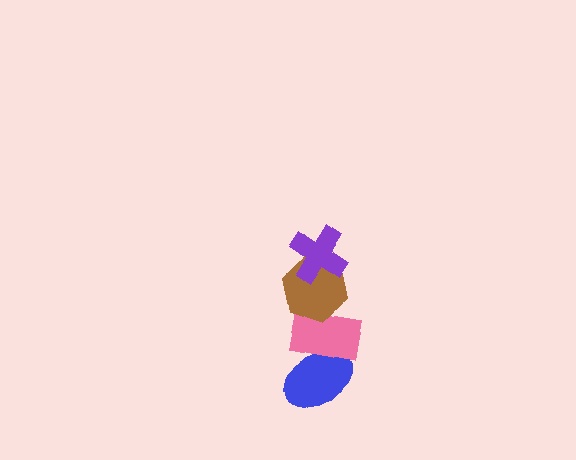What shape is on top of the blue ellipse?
The pink rectangle is on top of the blue ellipse.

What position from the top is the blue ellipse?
The blue ellipse is 4th from the top.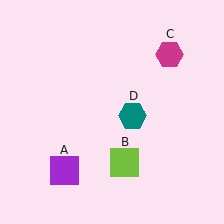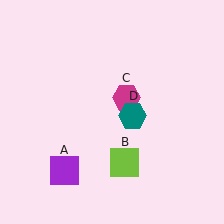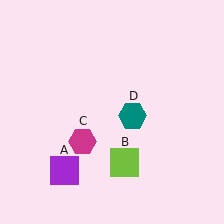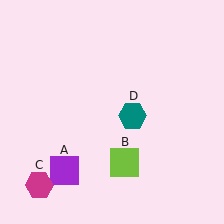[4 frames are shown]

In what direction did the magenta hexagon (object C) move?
The magenta hexagon (object C) moved down and to the left.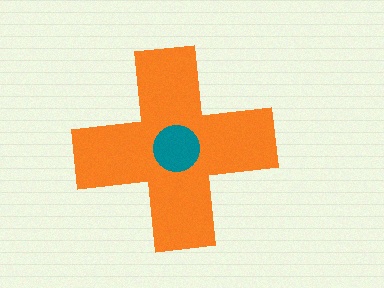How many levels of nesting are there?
2.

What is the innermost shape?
The teal circle.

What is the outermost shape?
The orange cross.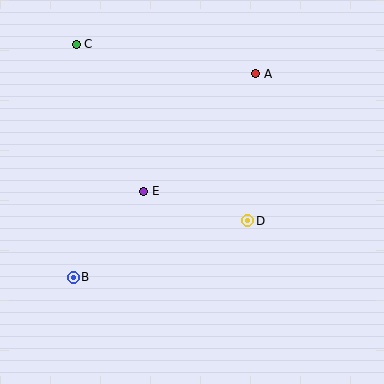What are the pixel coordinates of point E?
Point E is at (144, 191).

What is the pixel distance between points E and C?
The distance between E and C is 162 pixels.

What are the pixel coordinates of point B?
Point B is at (73, 277).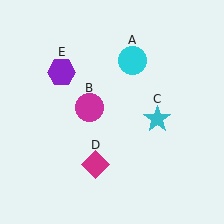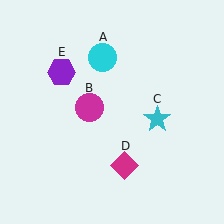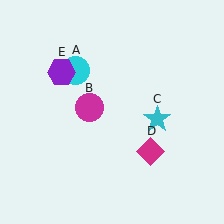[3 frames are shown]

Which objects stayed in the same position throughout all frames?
Magenta circle (object B) and cyan star (object C) and purple hexagon (object E) remained stationary.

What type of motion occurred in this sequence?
The cyan circle (object A), magenta diamond (object D) rotated counterclockwise around the center of the scene.